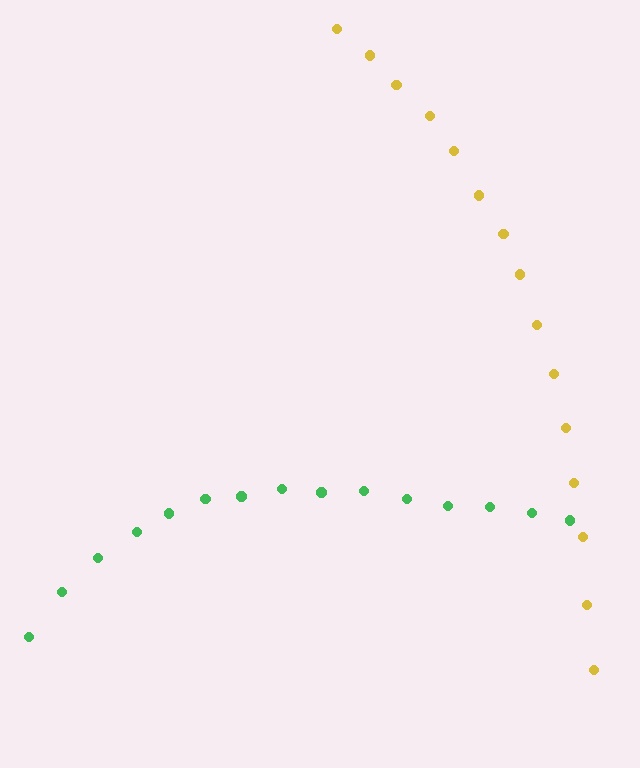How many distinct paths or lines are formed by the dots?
There are 2 distinct paths.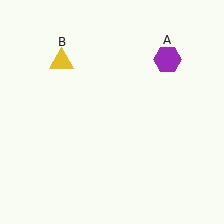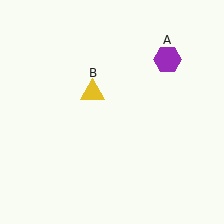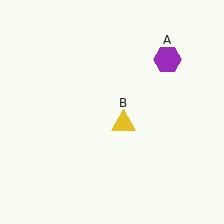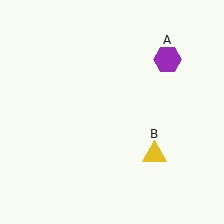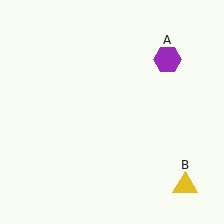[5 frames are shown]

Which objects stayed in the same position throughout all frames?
Purple hexagon (object A) remained stationary.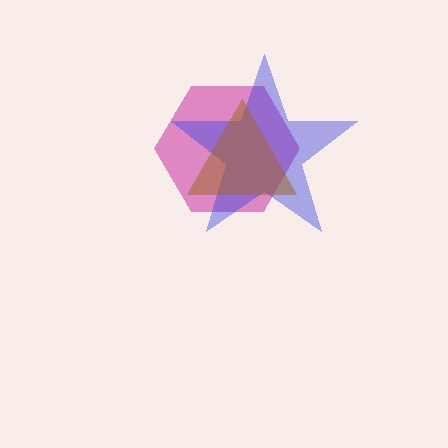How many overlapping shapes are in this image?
There are 3 overlapping shapes in the image.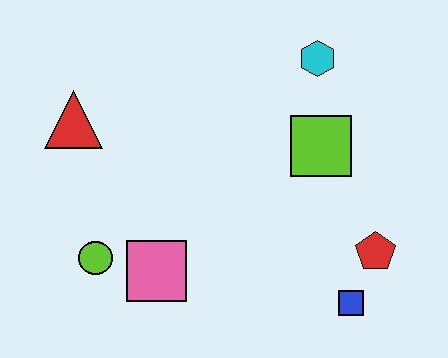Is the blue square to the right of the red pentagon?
No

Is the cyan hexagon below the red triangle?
No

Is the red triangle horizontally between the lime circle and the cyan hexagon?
No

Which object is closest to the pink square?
The lime circle is closest to the pink square.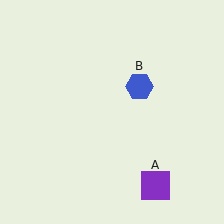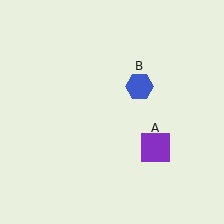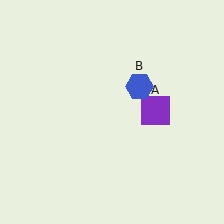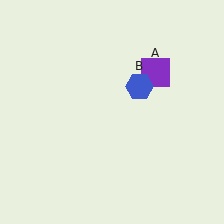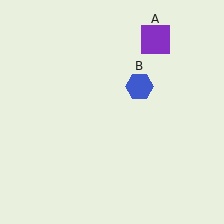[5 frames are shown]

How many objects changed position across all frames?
1 object changed position: purple square (object A).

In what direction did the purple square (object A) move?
The purple square (object A) moved up.